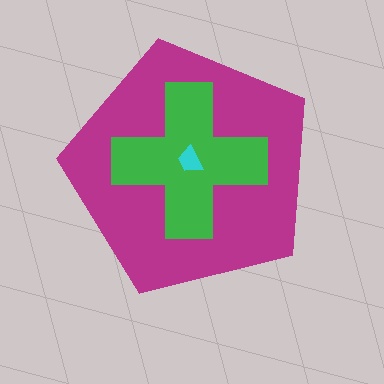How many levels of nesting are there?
3.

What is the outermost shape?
The magenta pentagon.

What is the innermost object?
The cyan trapezoid.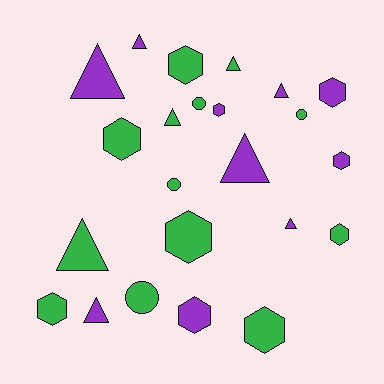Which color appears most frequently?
Green, with 13 objects.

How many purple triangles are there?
There are 6 purple triangles.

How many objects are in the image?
There are 23 objects.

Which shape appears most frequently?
Hexagon, with 10 objects.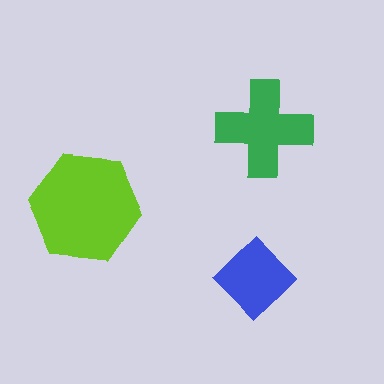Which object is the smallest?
The blue diamond.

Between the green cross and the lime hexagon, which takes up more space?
The lime hexagon.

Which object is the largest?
The lime hexagon.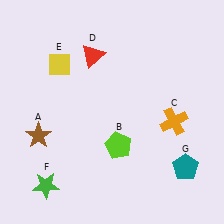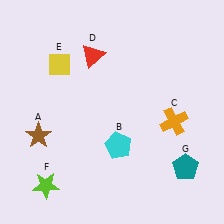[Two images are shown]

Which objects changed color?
B changed from lime to cyan. F changed from green to lime.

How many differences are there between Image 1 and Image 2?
There are 2 differences between the two images.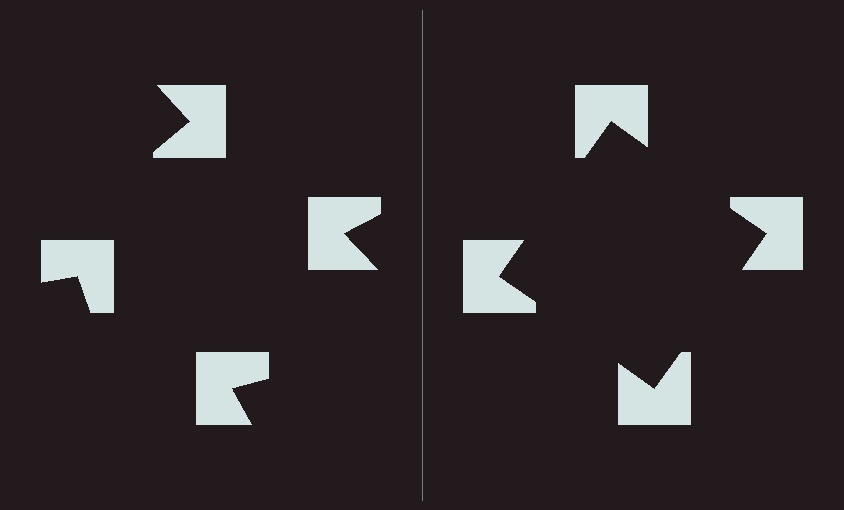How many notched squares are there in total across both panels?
8 — 4 on each side.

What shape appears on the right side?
An illusory square.